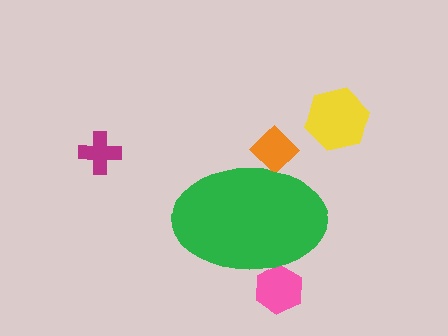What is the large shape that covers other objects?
A green ellipse.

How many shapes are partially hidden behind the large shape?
2 shapes are partially hidden.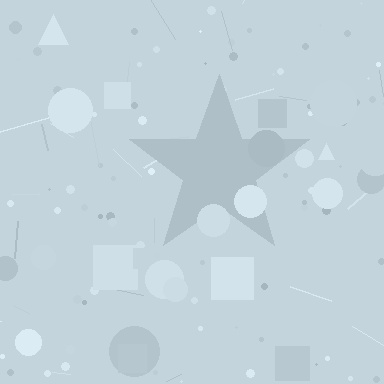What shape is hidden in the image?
A star is hidden in the image.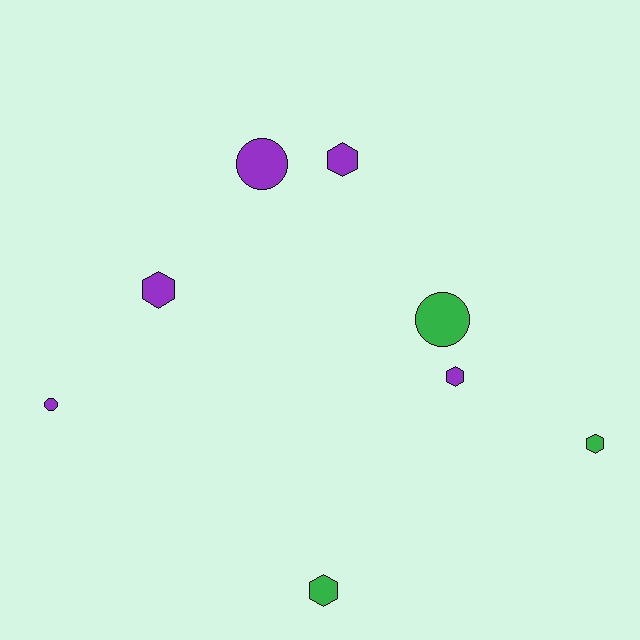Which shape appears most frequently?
Hexagon, with 5 objects.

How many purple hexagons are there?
There are 3 purple hexagons.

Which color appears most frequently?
Purple, with 5 objects.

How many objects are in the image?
There are 8 objects.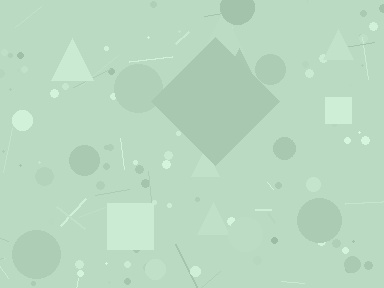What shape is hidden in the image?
A diamond is hidden in the image.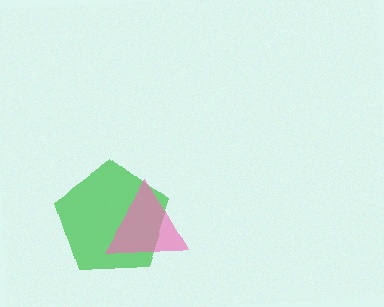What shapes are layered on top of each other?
The layered shapes are: a green pentagon, a pink triangle.